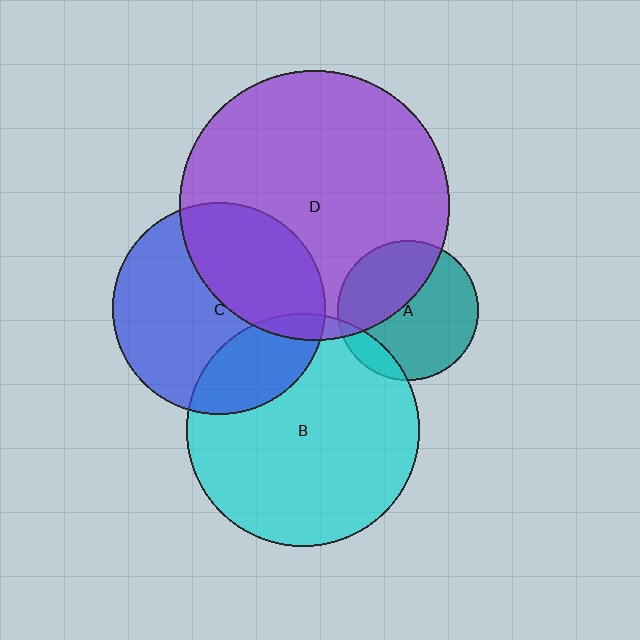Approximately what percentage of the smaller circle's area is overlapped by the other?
Approximately 40%.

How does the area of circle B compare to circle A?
Approximately 2.8 times.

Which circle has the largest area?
Circle D (purple).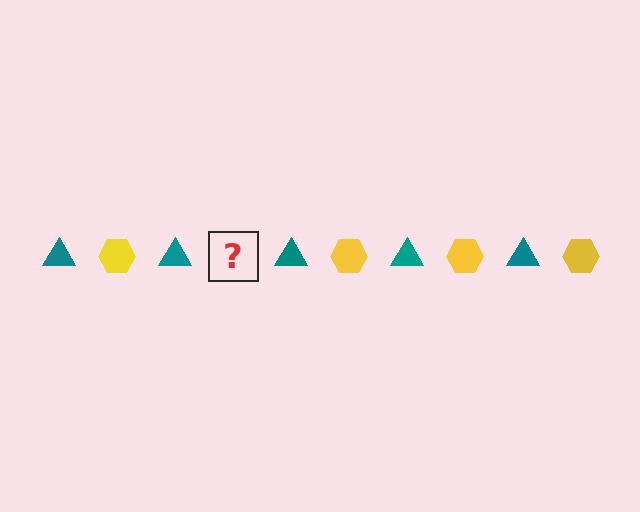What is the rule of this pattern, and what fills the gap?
The rule is that the pattern alternates between teal triangle and yellow hexagon. The gap should be filled with a yellow hexagon.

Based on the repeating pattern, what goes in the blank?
The blank should be a yellow hexagon.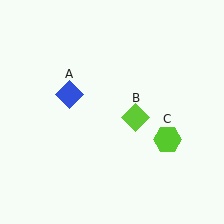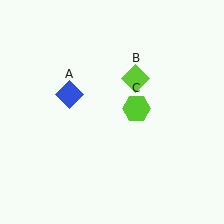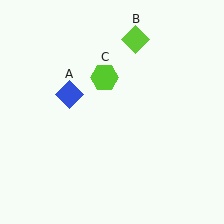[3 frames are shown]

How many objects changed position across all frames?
2 objects changed position: lime diamond (object B), lime hexagon (object C).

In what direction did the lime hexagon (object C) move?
The lime hexagon (object C) moved up and to the left.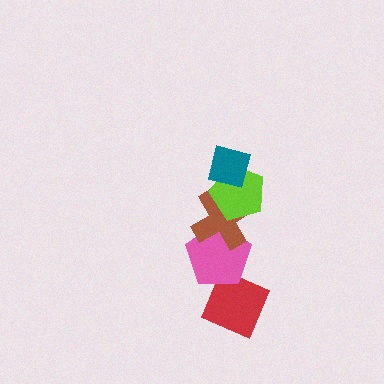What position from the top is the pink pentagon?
The pink pentagon is 4th from the top.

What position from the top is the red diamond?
The red diamond is 5th from the top.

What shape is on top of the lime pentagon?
The teal square is on top of the lime pentagon.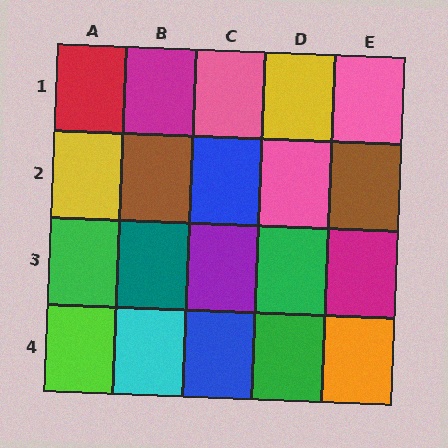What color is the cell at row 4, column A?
Lime.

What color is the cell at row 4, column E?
Orange.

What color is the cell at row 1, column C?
Pink.